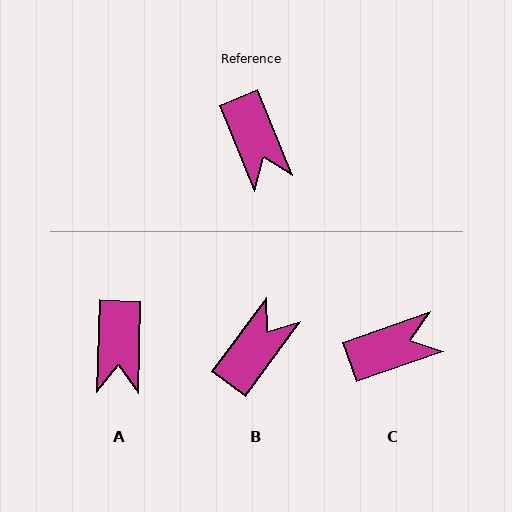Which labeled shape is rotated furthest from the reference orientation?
B, about 121 degrees away.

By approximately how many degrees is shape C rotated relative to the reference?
Approximately 87 degrees counter-clockwise.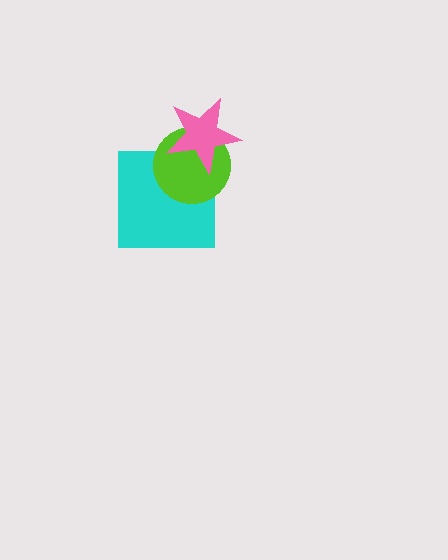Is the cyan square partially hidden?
Yes, it is partially covered by another shape.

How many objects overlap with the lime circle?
2 objects overlap with the lime circle.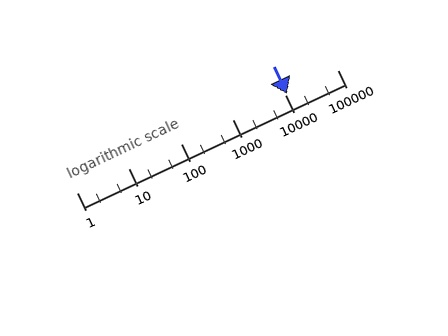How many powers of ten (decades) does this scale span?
The scale spans 5 decades, from 1 to 100000.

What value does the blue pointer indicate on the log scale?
The pointer indicates approximately 11000.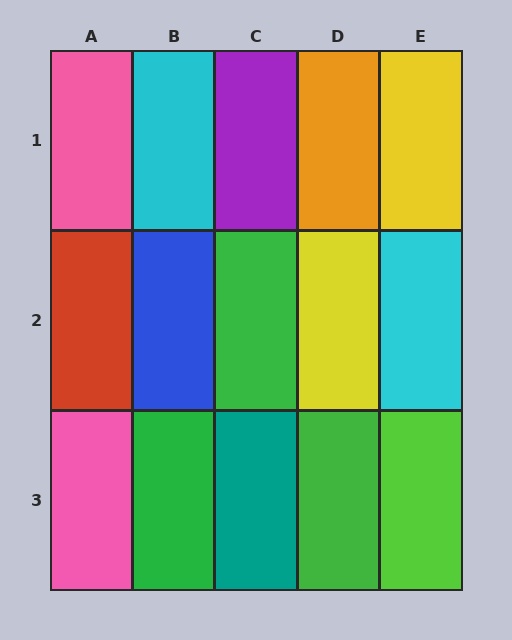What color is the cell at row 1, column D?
Orange.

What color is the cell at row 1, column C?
Purple.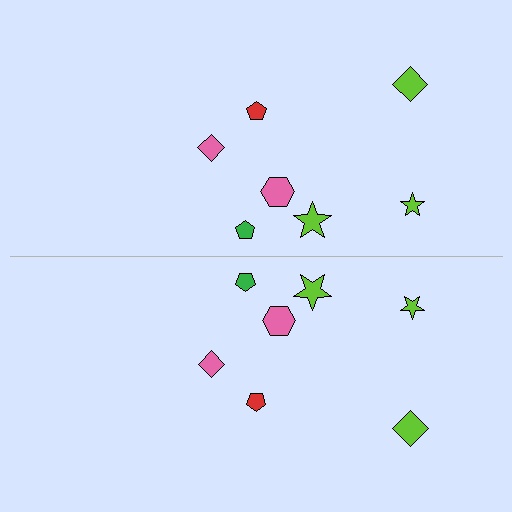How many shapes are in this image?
There are 14 shapes in this image.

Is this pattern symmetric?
Yes, this pattern has bilateral (reflection) symmetry.